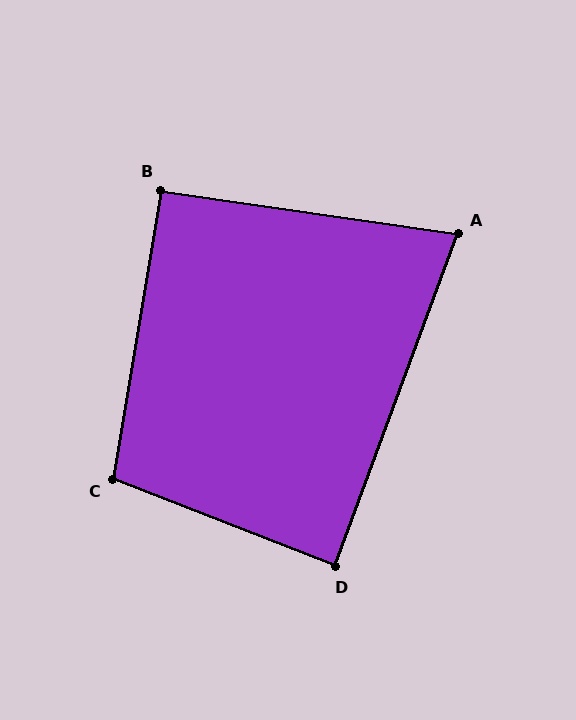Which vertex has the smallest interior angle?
A, at approximately 78 degrees.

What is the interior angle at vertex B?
Approximately 91 degrees (approximately right).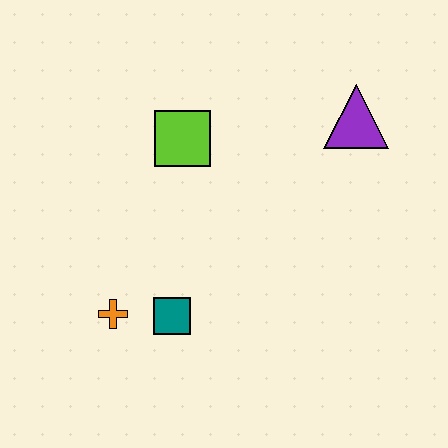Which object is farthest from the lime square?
The orange cross is farthest from the lime square.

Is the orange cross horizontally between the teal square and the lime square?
No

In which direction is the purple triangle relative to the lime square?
The purple triangle is to the right of the lime square.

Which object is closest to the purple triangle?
The lime square is closest to the purple triangle.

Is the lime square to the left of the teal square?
No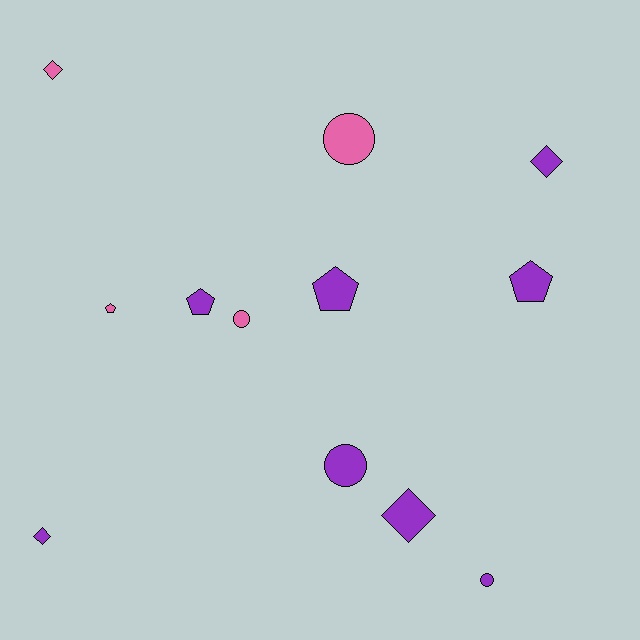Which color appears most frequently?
Purple, with 8 objects.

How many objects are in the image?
There are 12 objects.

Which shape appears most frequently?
Diamond, with 4 objects.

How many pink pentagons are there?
There is 1 pink pentagon.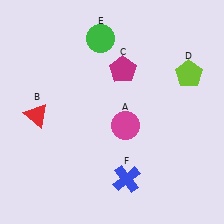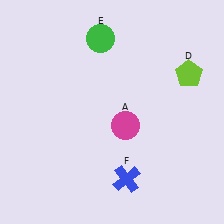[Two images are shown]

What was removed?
The red triangle (B), the magenta pentagon (C) were removed in Image 2.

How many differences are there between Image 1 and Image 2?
There are 2 differences between the two images.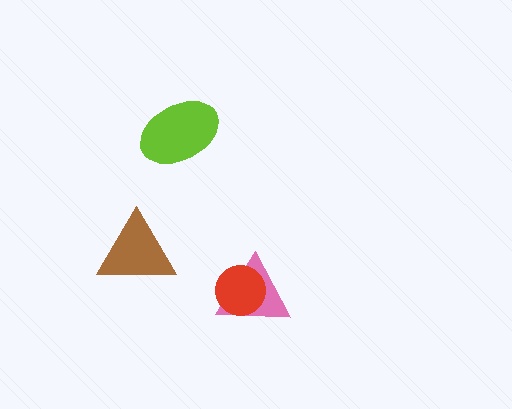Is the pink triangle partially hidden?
Yes, it is partially covered by another shape.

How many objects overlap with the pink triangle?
1 object overlaps with the pink triangle.